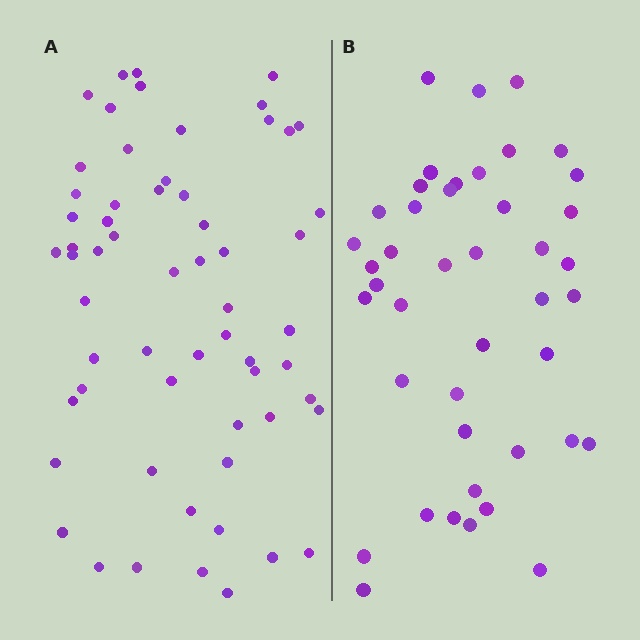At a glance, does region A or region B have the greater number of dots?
Region A (the left region) has more dots.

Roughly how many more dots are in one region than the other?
Region A has approximately 15 more dots than region B.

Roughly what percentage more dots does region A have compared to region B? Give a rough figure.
About 40% more.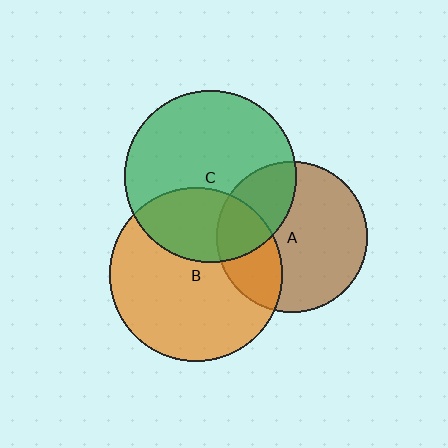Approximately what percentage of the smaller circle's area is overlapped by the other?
Approximately 30%.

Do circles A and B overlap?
Yes.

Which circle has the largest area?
Circle B (orange).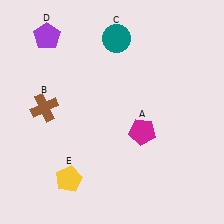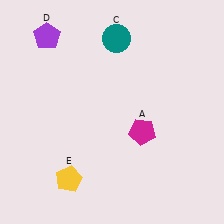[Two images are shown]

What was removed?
The brown cross (B) was removed in Image 2.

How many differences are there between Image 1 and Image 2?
There is 1 difference between the two images.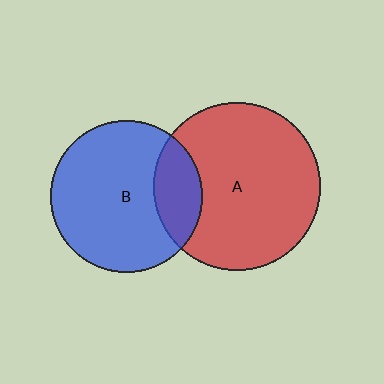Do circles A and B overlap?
Yes.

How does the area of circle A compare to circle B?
Approximately 1.2 times.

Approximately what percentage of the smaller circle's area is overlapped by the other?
Approximately 20%.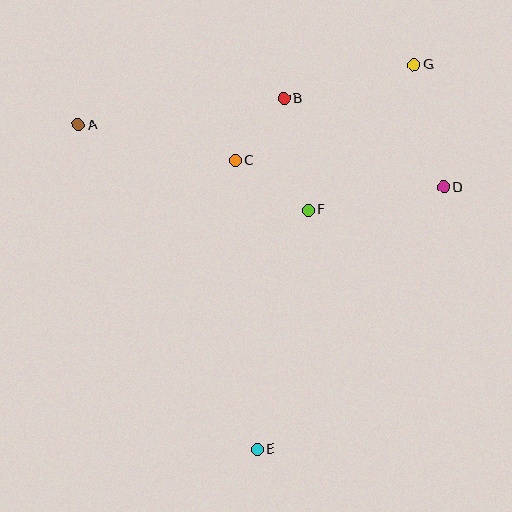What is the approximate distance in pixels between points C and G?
The distance between C and G is approximately 203 pixels.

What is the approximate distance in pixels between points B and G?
The distance between B and G is approximately 134 pixels.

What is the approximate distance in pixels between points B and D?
The distance between B and D is approximately 182 pixels.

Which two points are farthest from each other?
Points E and G are farthest from each other.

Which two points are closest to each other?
Points B and C are closest to each other.